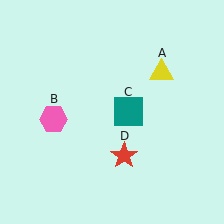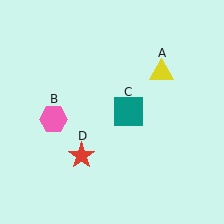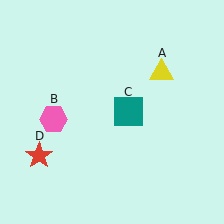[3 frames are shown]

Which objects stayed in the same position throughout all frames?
Yellow triangle (object A) and pink hexagon (object B) and teal square (object C) remained stationary.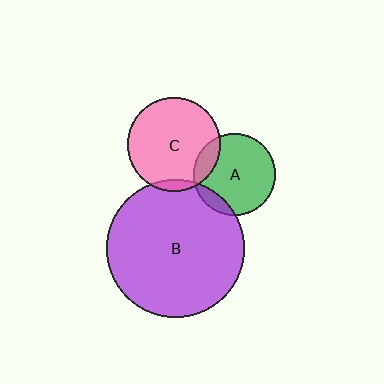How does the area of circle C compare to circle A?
Approximately 1.3 times.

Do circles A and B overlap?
Yes.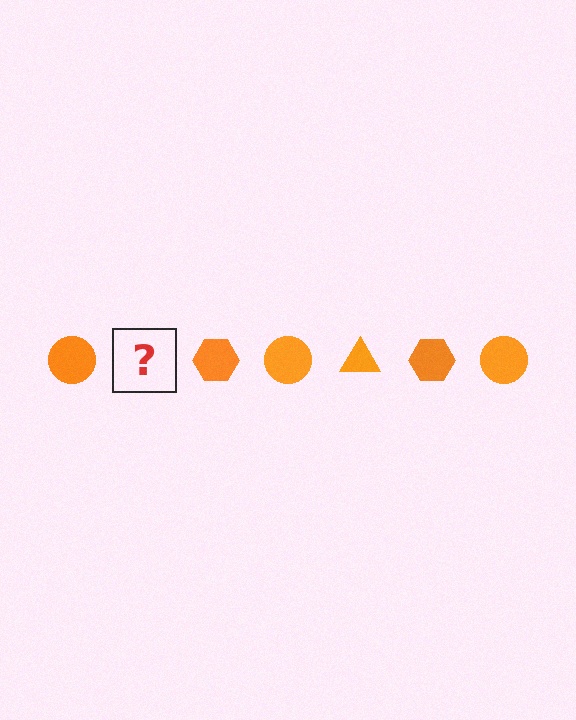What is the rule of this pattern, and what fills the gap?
The rule is that the pattern cycles through circle, triangle, hexagon shapes in orange. The gap should be filled with an orange triangle.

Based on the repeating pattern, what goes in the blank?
The blank should be an orange triangle.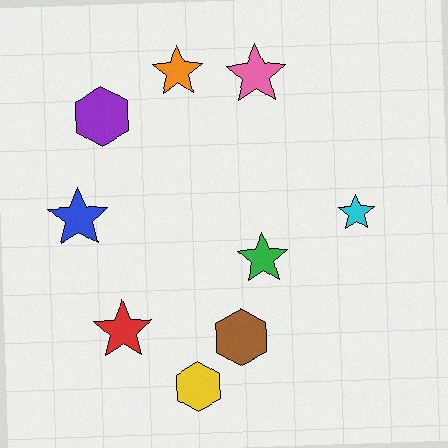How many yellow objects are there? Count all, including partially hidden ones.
There is 1 yellow object.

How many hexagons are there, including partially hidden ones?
There are 3 hexagons.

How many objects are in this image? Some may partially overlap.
There are 9 objects.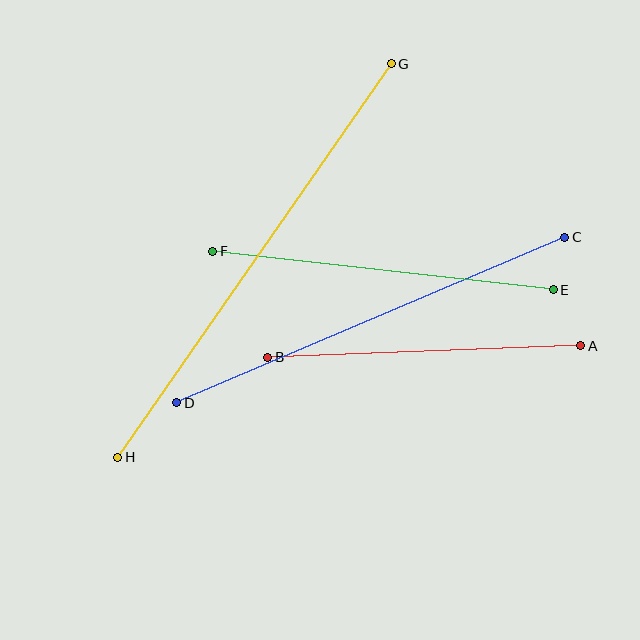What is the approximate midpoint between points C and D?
The midpoint is at approximately (371, 320) pixels.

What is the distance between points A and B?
The distance is approximately 313 pixels.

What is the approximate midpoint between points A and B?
The midpoint is at approximately (424, 351) pixels.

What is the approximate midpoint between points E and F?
The midpoint is at approximately (383, 271) pixels.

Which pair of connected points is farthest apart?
Points G and H are farthest apart.